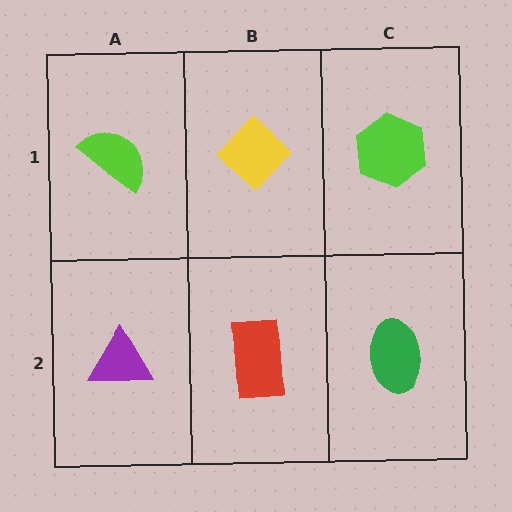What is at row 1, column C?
A lime hexagon.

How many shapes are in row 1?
3 shapes.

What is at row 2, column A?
A purple triangle.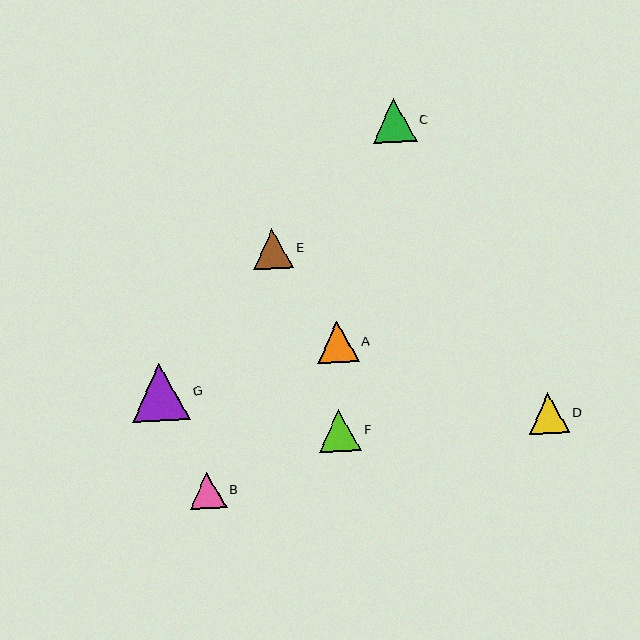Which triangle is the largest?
Triangle G is the largest with a size of approximately 58 pixels.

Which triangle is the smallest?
Triangle B is the smallest with a size of approximately 36 pixels.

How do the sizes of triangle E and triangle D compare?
Triangle E and triangle D are approximately the same size.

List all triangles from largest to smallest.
From largest to smallest: G, C, F, A, E, D, B.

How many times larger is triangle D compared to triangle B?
Triangle D is approximately 1.1 times the size of triangle B.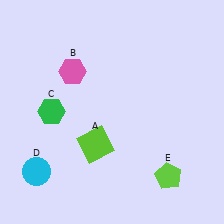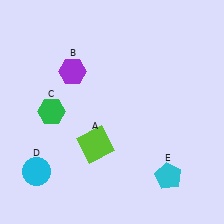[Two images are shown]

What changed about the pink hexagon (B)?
In Image 1, B is pink. In Image 2, it changed to purple.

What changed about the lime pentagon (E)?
In Image 1, E is lime. In Image 2, it changed to cyan.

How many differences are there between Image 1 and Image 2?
There are 2 differences between the two images.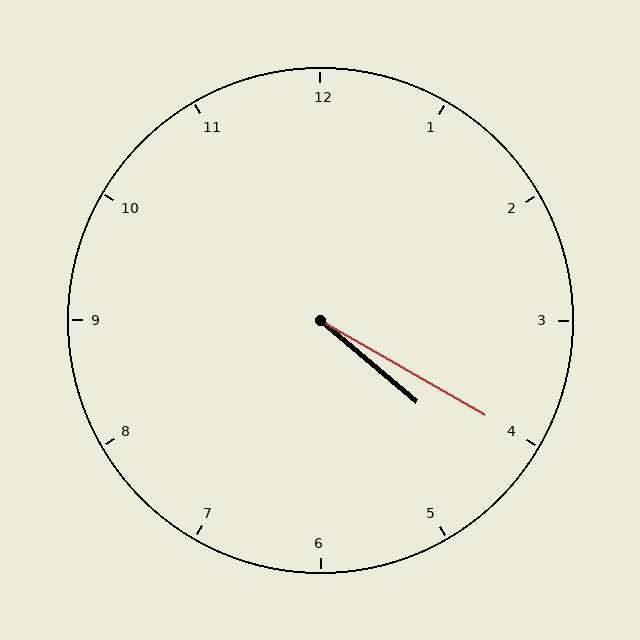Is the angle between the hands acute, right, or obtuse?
It is acute.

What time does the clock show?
4:20.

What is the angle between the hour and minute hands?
Approximately 10 degrees.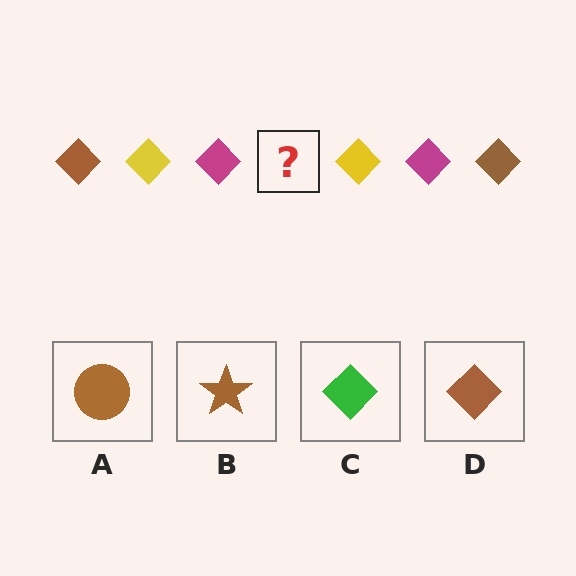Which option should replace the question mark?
Option D.